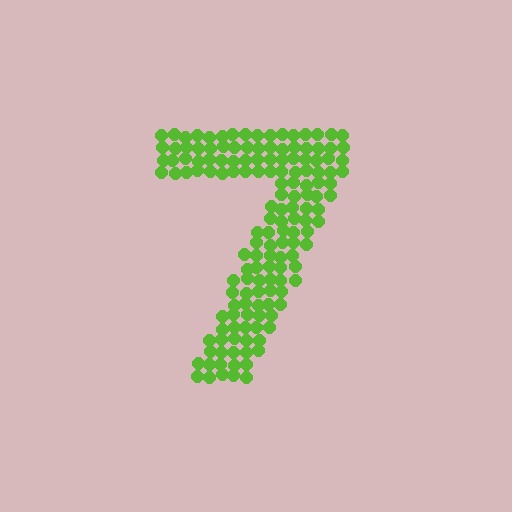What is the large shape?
The large shape is the digit 7.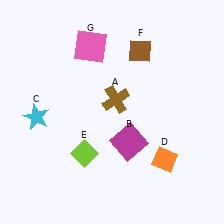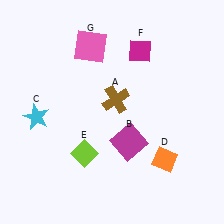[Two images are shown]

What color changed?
The diamond (F) changed from brown in Image 1 to magenta in Image 2.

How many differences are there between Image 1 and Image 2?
There is 1 difference between the two images.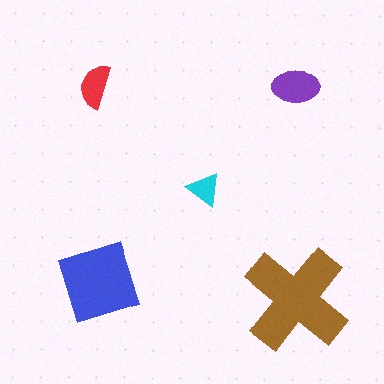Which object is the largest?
The brown cross.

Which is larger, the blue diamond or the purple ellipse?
The blue diamond.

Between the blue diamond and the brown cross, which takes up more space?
The brown cross.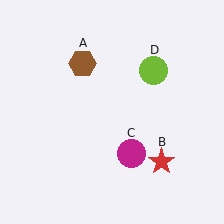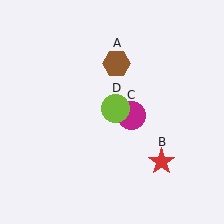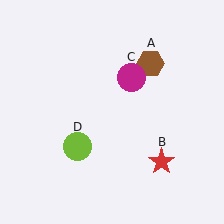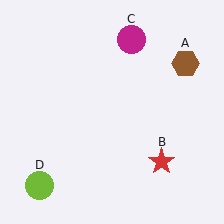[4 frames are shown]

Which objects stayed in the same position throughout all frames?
Red star (object B) remained stationary.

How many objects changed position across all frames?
3 objects changed position: brown hexagon (object A), magenta circle (object C), lime circle (object D).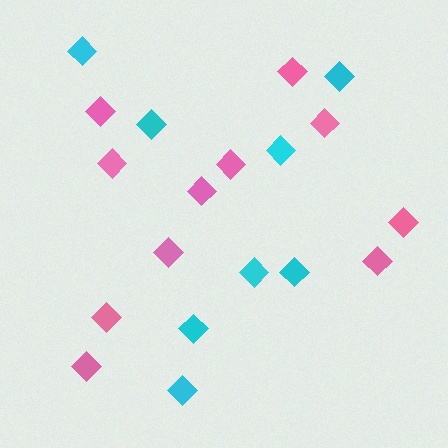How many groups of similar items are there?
There are 2 groups: one group of pink diamonds (11) and one group of cyan diamonds (8).